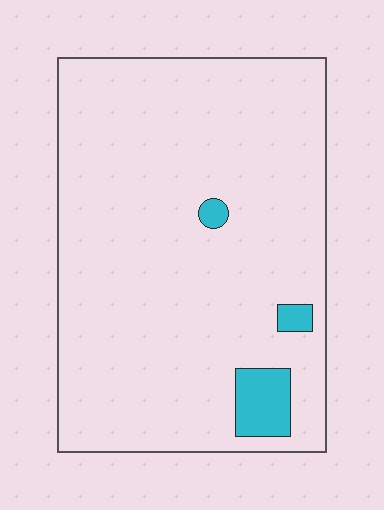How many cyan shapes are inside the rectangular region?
3.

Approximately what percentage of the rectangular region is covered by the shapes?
Approximately 5%.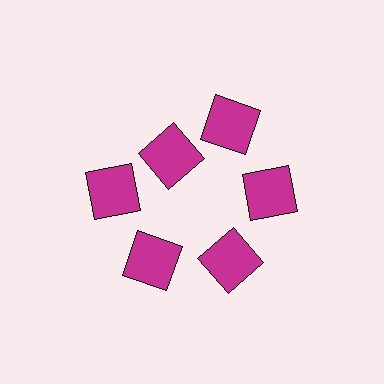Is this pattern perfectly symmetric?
No. The 6 magenta squares are arranged in a ring, but one element near the 11 o'clock position is pulled inward toward the center, breaking the 6-fold rotational symmetry.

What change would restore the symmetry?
The symmetry would be restored by moving it outward, back onto the ring so that all 6 squares sit at equal angles and equal distance from the center.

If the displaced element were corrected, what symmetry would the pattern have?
It would have 6-fold rotational symmetry — the pattern would map onto itself every 60 degrees.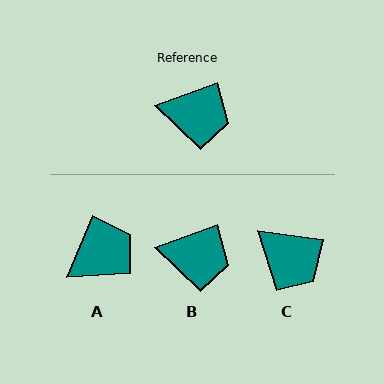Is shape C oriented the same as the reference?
No, it is off by about 29 degrees.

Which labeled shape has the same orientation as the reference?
B.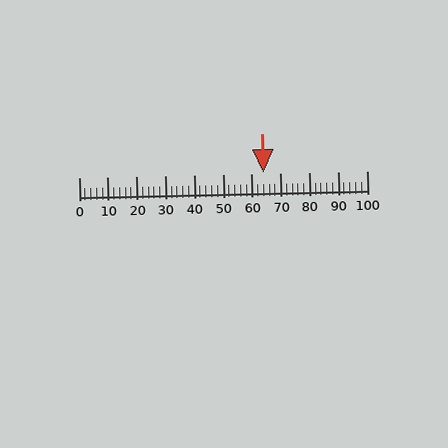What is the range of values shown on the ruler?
The ruler shows values from 0 to 100.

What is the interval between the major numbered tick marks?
The major tick marks are spaced 10 units apart.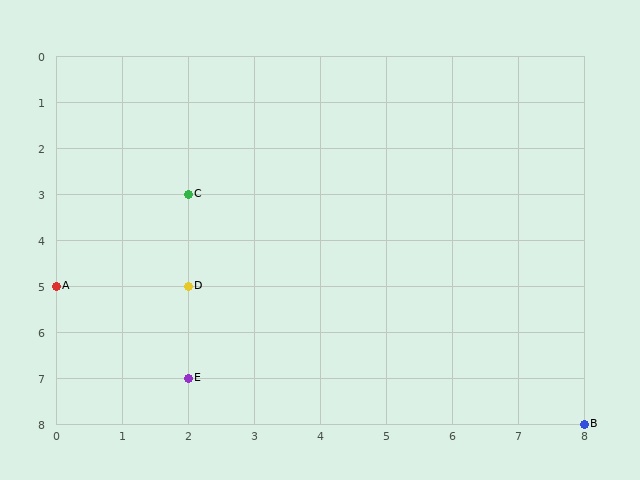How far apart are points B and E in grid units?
Points B and E are 6 columns and 1 row apart (about 6.1 grid units diagonally).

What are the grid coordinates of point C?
Point C is at grid coordinates (2, 3).